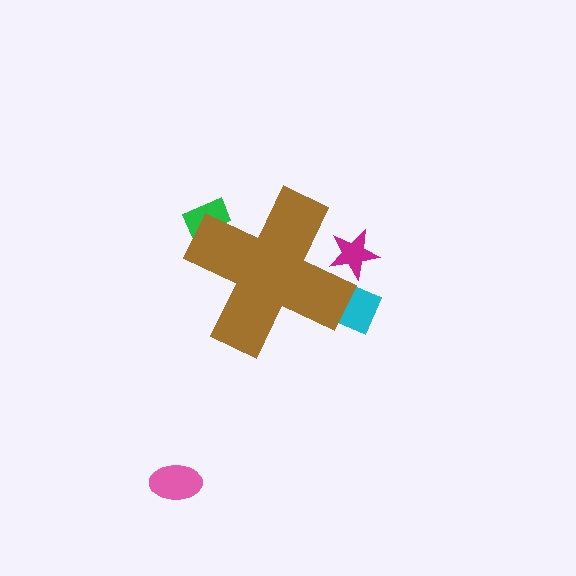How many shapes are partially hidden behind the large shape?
3 shapes are partially hidden.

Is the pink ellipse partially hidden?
No, the pink ellipse is fully visible.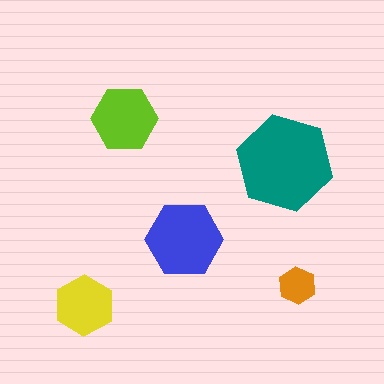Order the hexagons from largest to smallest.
the teal one, the blue one, the lime one, the yellow one, the orange one.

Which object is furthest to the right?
The orange hexagon is rightmost.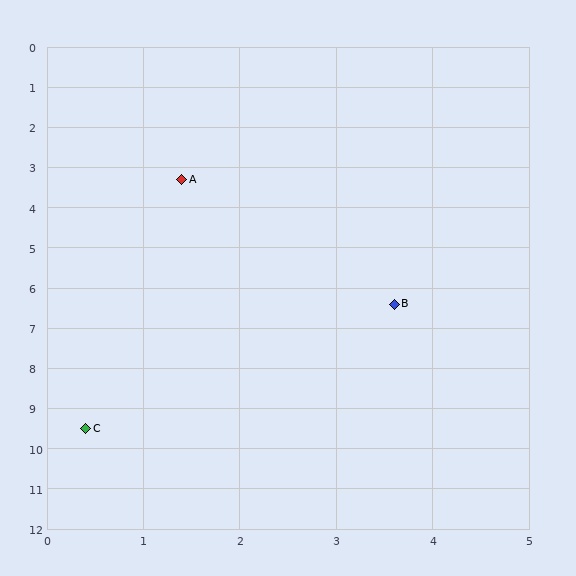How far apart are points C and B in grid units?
Points C and B are about 4.5 grid units apart.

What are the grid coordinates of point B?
Point B is at approximately (3.6, 6.4).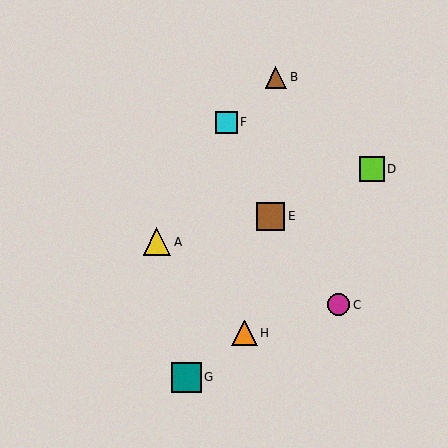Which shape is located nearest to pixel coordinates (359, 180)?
The lime square (labeled D) at (372, 169) is nearest to that location.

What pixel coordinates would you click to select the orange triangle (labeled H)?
Click at (244, 333) to select the orange triangle H.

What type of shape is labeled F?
Shape F is a cyan square.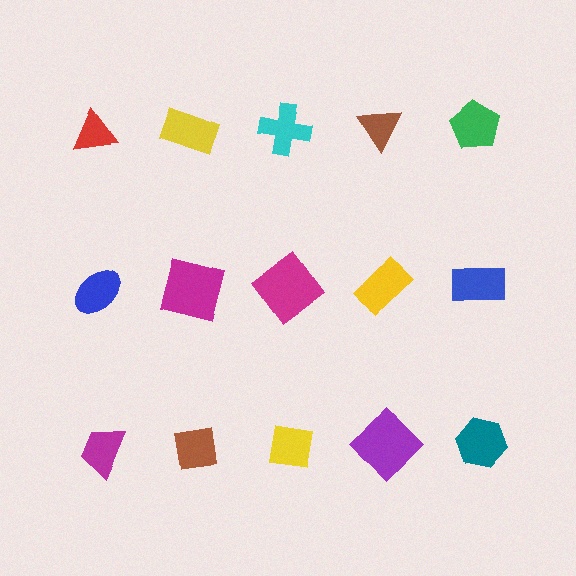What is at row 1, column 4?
A brown triangle.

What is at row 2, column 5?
A blue rectangle.